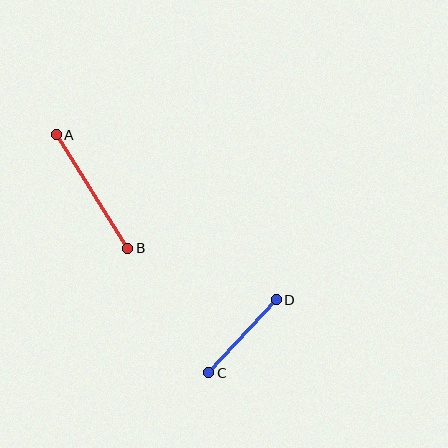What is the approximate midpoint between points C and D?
The midpoint is at approximately (243, 336) pixels.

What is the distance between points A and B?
The distance is approximately 134 pixels.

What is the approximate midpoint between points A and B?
The midpoint is at approximately (92, 192) pixels.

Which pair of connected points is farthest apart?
Points A and B are farthest apart.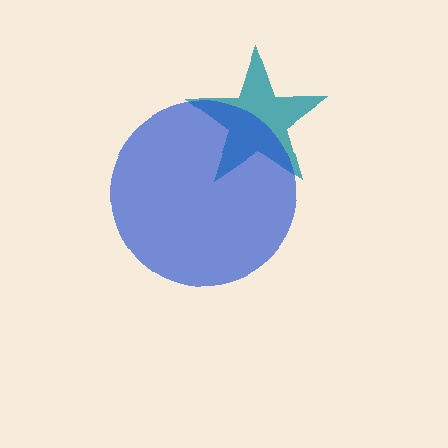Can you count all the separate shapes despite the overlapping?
Yes, there are 2 separate shapes.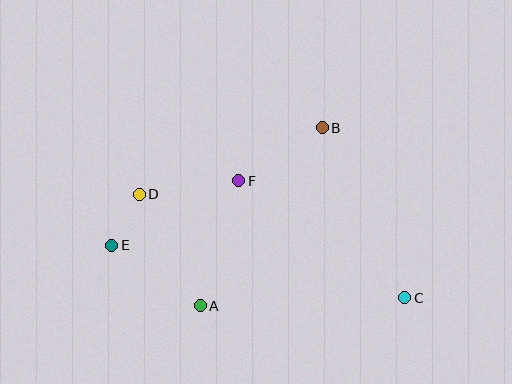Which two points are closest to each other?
Points D and E are closest to each other.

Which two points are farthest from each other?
Points C and E are farthest from each other.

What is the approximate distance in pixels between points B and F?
The distance between B and F is approximately 99 pixels.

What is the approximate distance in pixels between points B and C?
The distance between B and C is approximately 189 pixels.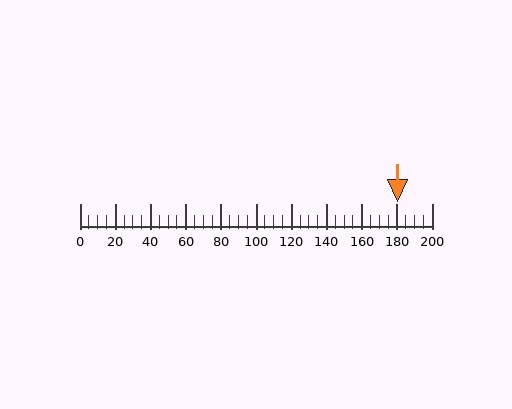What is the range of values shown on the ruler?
The ruler shows values from 0 to 200.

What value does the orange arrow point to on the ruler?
The orange arrow points to approximately 180.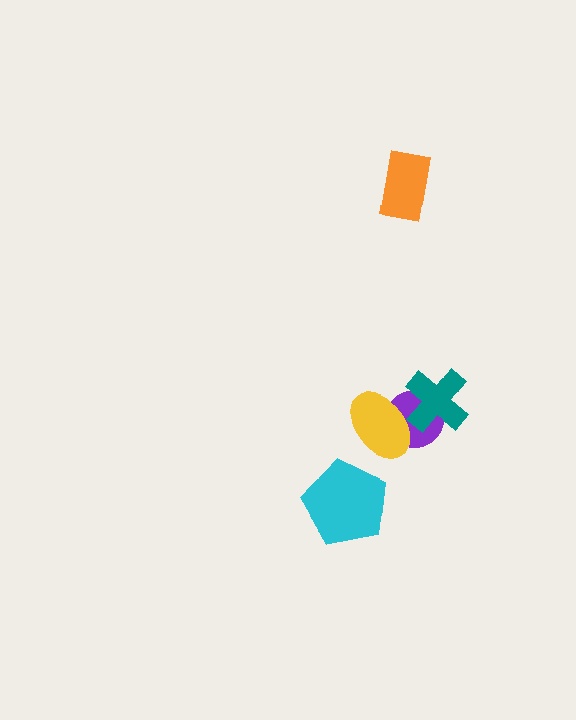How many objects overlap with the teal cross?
2 objects overlap with the teal cross.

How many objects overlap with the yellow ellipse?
2 objects overlap with the yellow ellipse.